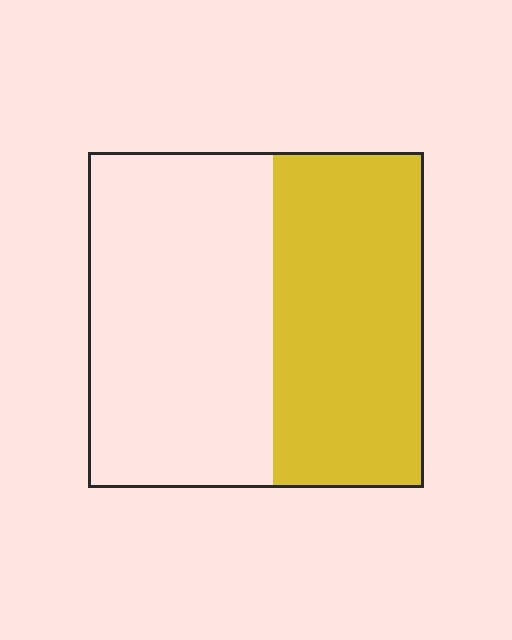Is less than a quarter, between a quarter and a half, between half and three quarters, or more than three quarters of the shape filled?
Between a quarter and a half.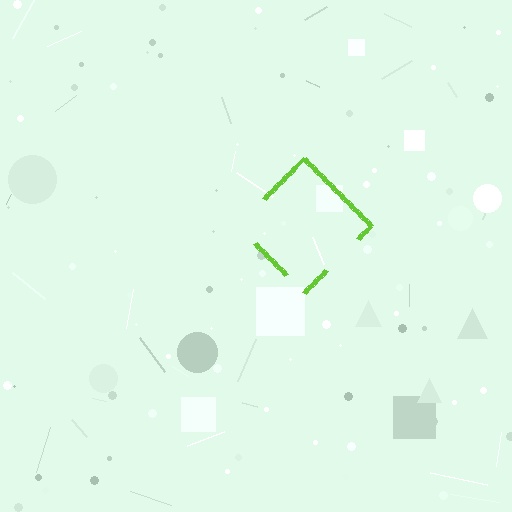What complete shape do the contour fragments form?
The contour fragments form a diamond.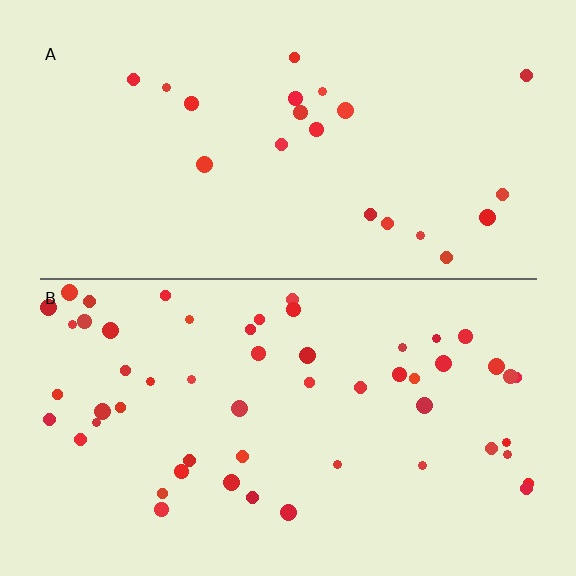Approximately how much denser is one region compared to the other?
Approximately 2.6× — region B over region A.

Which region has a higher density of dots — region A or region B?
B (the bottom).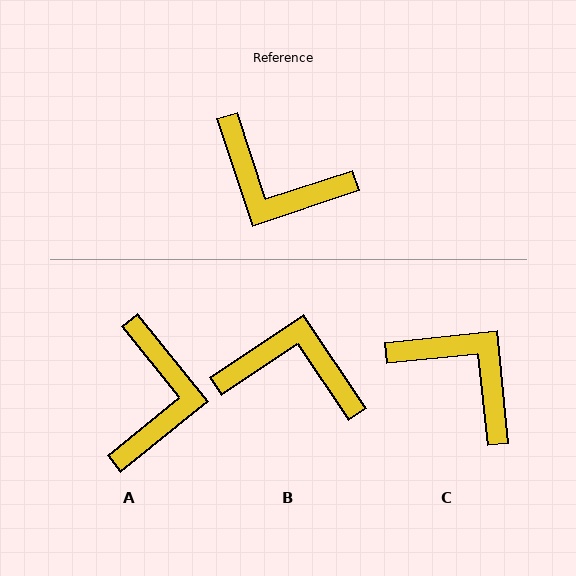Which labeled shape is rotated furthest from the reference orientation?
C, about 168 degrees away.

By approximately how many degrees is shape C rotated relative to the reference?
Approximately 168 degrees counter-clockwise.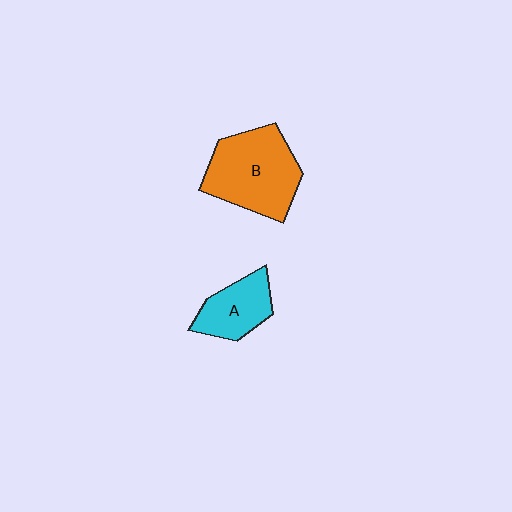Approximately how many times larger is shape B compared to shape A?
Approximately 1.8 times.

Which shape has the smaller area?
Shape A (cyan).